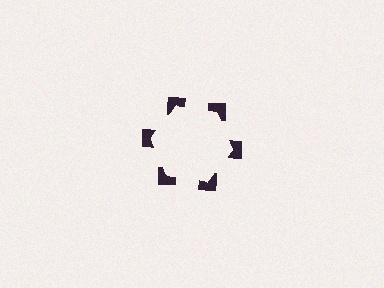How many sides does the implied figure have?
6 sides.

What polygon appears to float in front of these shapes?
An illusory hexagon — its edges are inferred from the aligned wedge cuts in the notched squares, not physically drawn.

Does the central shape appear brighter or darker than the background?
It typically appears slightly brighter than the background, even though no actual brightness change is drawn.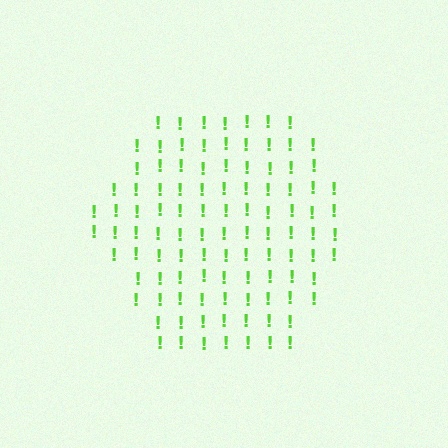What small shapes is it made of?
It is made of small exclamation marks.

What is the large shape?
The large shape is a hexagon.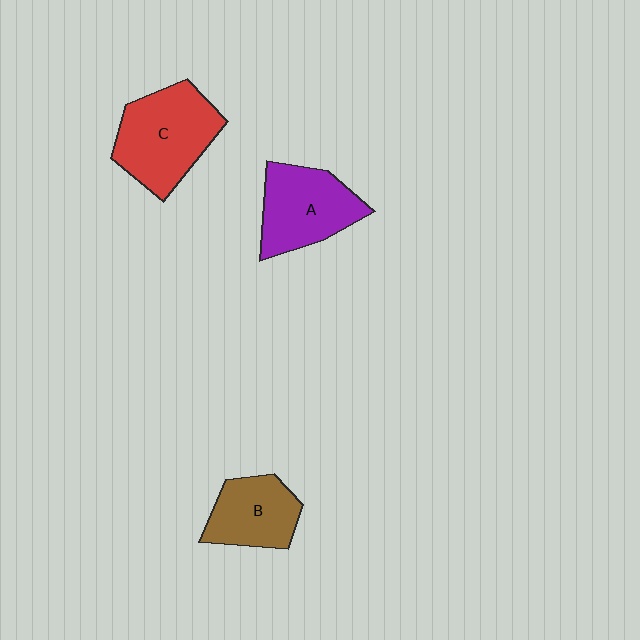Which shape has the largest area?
Shape C (red).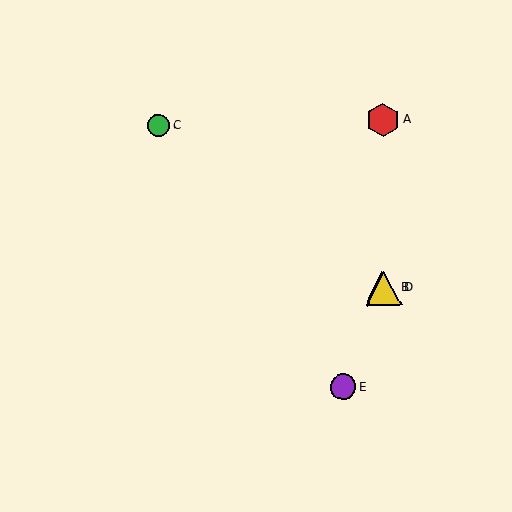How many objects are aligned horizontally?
2 objects (B, D) are aligned horizontally.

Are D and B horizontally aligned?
Yes, both are at y≈288.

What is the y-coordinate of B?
Object B is at y≈288.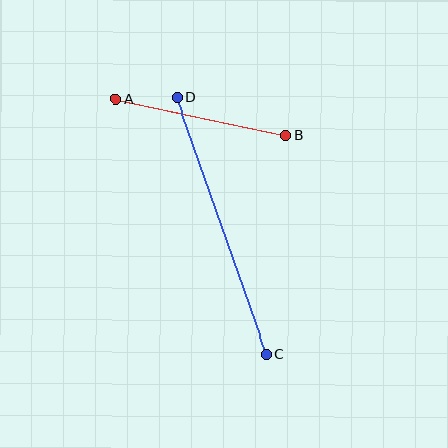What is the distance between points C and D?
The distance is approximately 273 pixels.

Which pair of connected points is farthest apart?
Points C and D are farthest apart.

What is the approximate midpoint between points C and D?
The midpoint is at approximately (222, 226) pixels.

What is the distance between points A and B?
The distance is approximately 175 pixels.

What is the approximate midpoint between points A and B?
The midpoint is at approximately (201, 117) pixels.